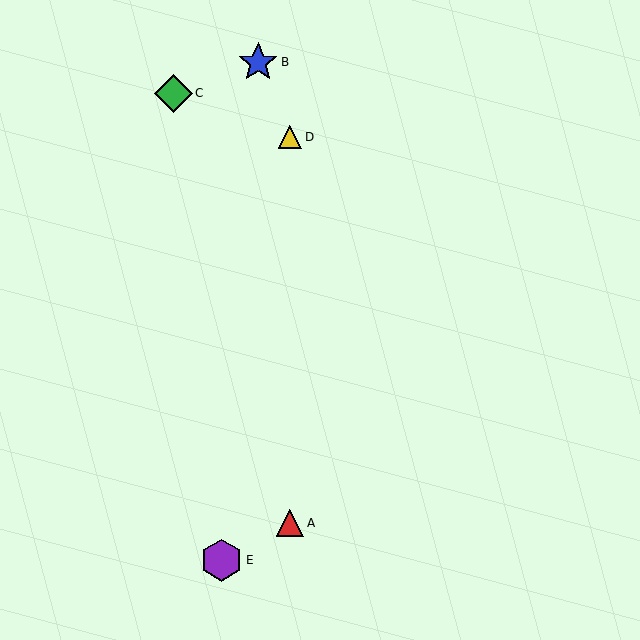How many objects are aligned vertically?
2 objects (A, D) are aligned vertically.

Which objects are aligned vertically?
Objects A, D are aligned vertically.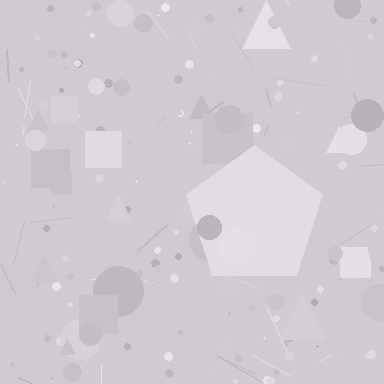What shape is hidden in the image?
A pentagon is hidden in the image.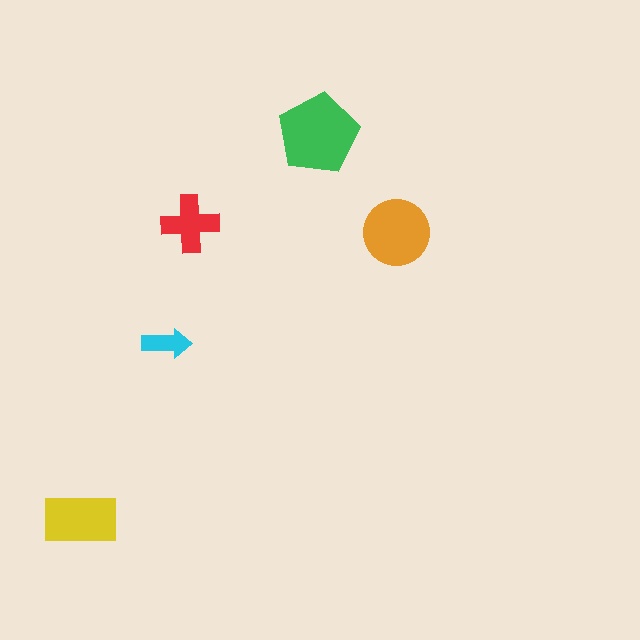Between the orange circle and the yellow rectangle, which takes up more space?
The orange circle.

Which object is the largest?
The green pentagon.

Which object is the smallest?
The cyan arrow.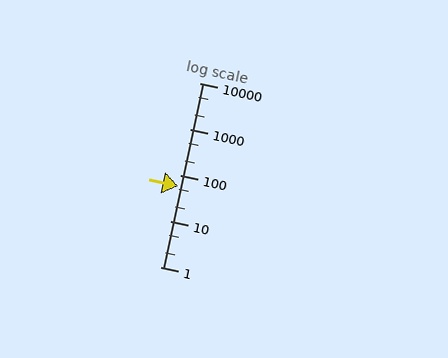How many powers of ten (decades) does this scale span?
The scale spans 4 decades, from 1 to 10000.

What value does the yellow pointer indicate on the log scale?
The pointer indicates approximately 58.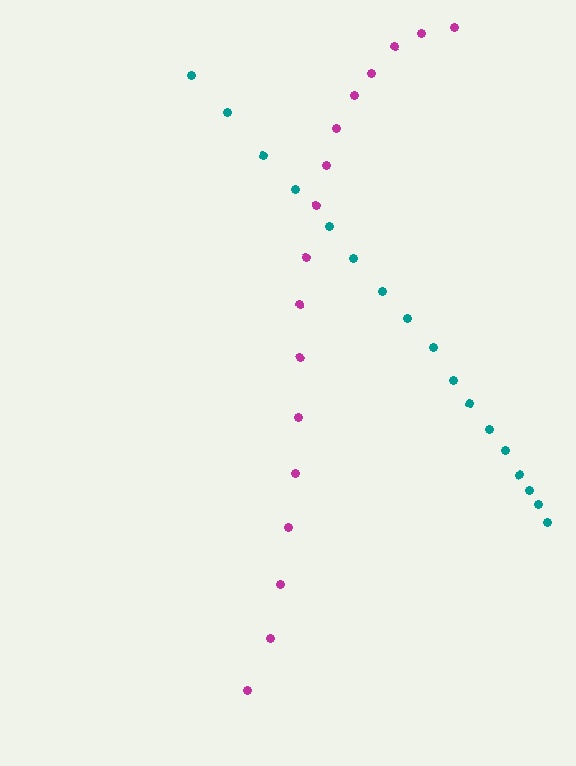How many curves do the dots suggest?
There are 2 distinct paths.